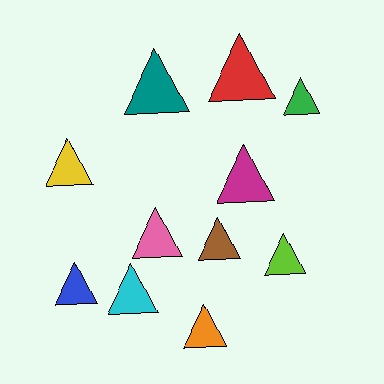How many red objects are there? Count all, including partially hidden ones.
There is 1 red object.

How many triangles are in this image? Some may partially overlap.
There are 11 triangles.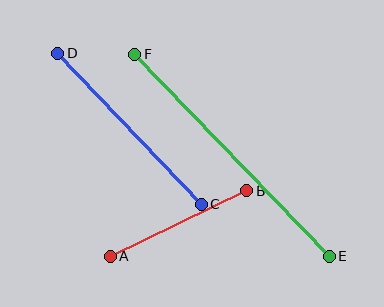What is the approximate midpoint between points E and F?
The midpoint is at approximately (232, 155) pixels.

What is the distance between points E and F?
The distance is approximately 280 pixels.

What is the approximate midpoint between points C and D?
The midpoint is at approximately (129, 129) pixels.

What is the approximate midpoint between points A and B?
The midpoint is at approximately (178, 224) pixels.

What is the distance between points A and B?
The distance is approximately 151 pixels.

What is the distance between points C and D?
The distance is approximately 208 pixels.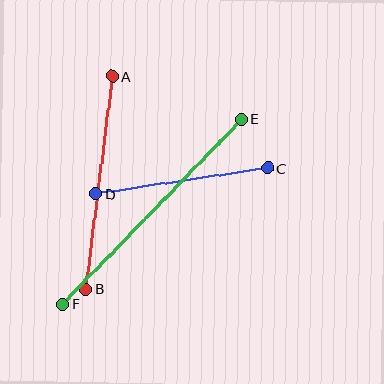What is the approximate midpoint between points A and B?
The midpoint is at approximately (99, 183) pixels.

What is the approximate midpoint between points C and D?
The midpoint is at approximately (182, 181) pixels.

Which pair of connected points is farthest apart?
Points E and F are farthest apart.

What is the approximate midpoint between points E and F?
The midpoint is at approximately (152, 211) pixels.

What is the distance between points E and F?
The distance is approximately 257 pixels.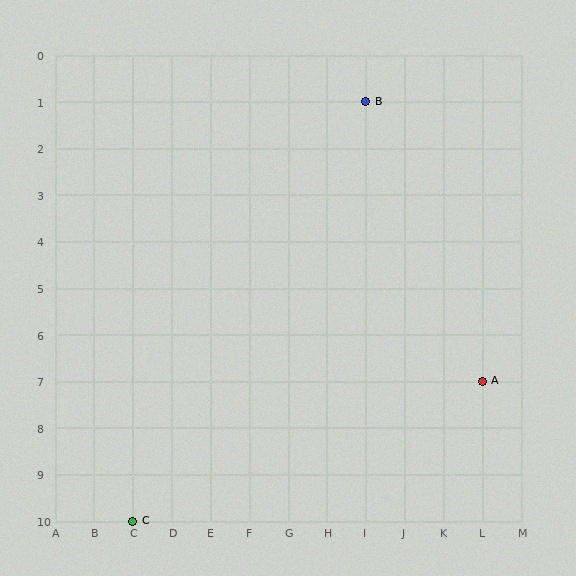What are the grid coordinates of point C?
Point C is at grid coordinates (C, 10).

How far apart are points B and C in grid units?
Points B and C are 6 columns and 9 rows apart (about 10.8 grid units diagonally).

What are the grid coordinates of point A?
Point A is at grid coordinates (L, 7).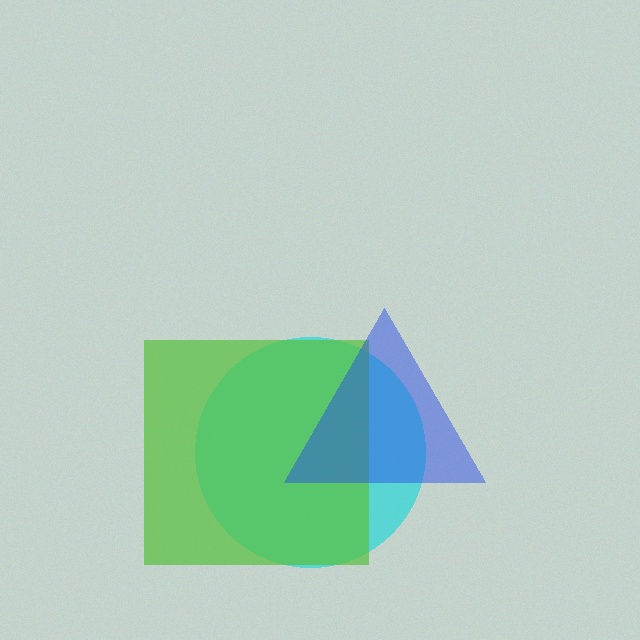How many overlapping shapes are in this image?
There are 3 overlapping shapes in the image.